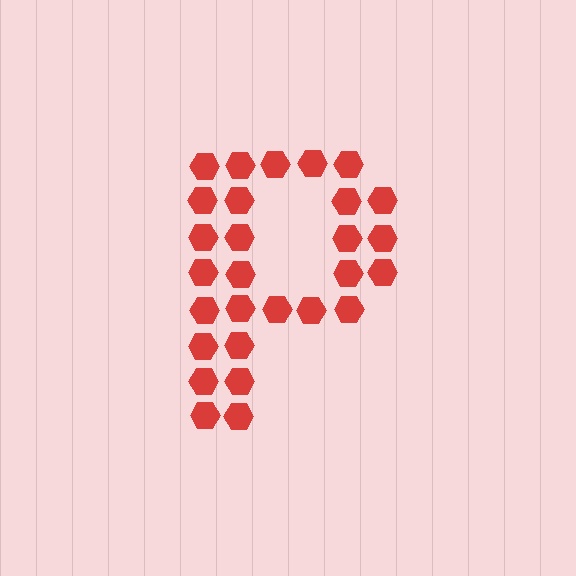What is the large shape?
The large shape is the letter P.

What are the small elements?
The small elements are hexagons.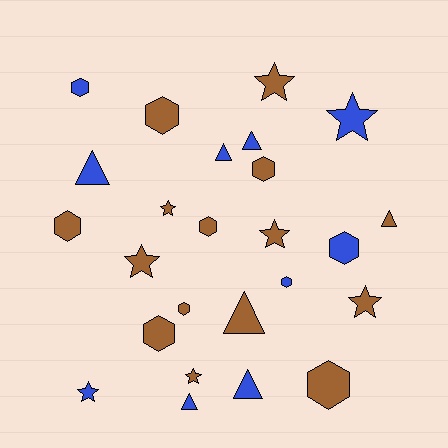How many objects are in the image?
There are 25 objects.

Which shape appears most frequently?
Hexagon, with 10 objects.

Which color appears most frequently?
Brown, with 15 objects.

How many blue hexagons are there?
There are 3 blue hexagons.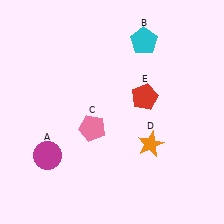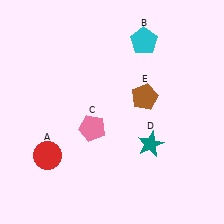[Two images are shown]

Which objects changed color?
A changed from magenta to red. D changed from orange to teal. E changed from red to brown.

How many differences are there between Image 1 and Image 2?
There are 3 differences between the two images.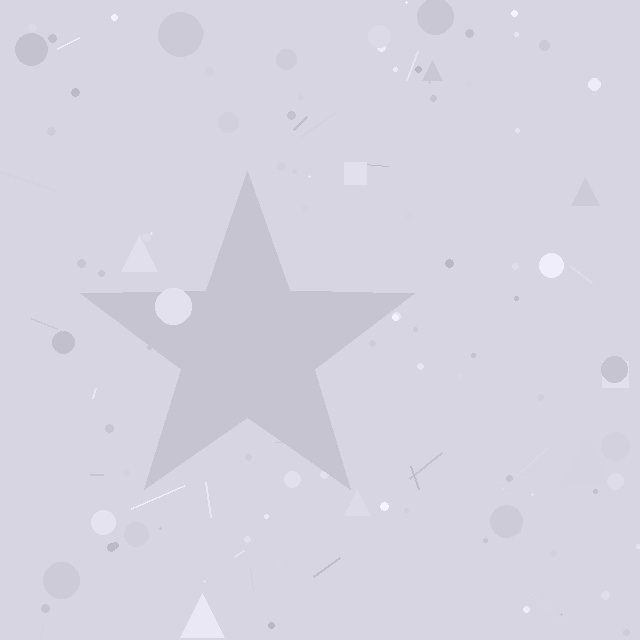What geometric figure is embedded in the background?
A star is embedded in the background.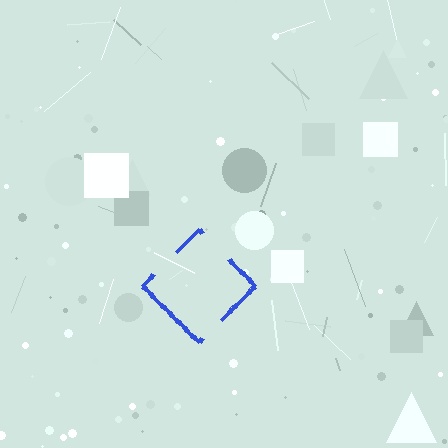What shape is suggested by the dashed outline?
The dashed outline suggests a diamond.